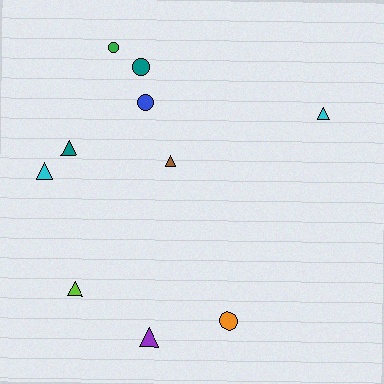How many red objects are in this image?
There are no red objects.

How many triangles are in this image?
There are 6 triangles.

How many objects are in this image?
There are 10 objects.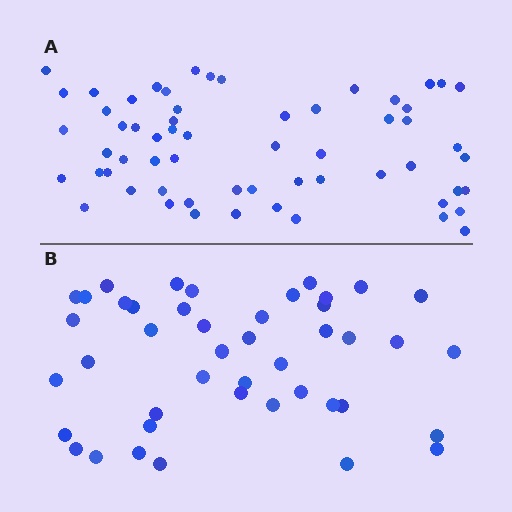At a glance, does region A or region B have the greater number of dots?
Region A (the top region) has more dots.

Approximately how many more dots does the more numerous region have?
Region A has approximately 15 more dots than region B.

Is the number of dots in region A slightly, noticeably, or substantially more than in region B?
Region A has noticeably more, but not dramatically so. The ratio is roughly 1.4 to 1.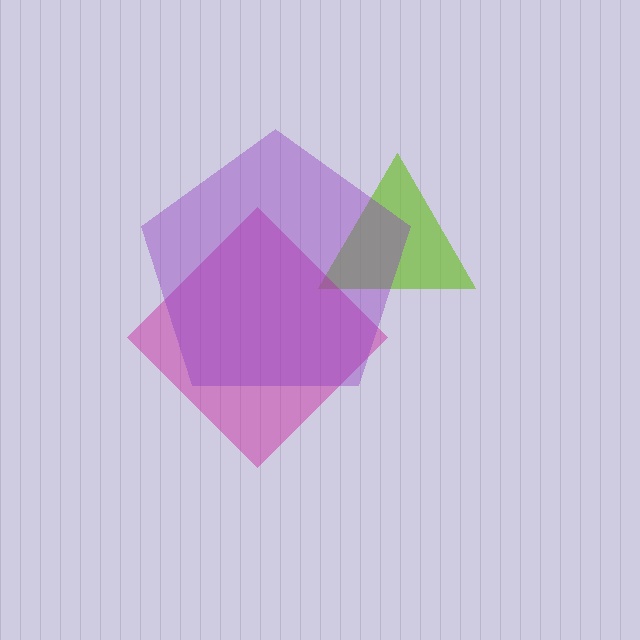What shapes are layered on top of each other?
The layered shapes are: a lime triangle, a magenta diamond, a purple pentagon.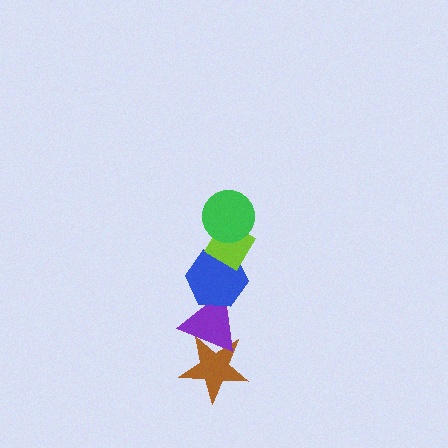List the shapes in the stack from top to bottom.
From top to bottom: the green circle, the lime diamond, the blue hexagon, the purple triangle, the brown star.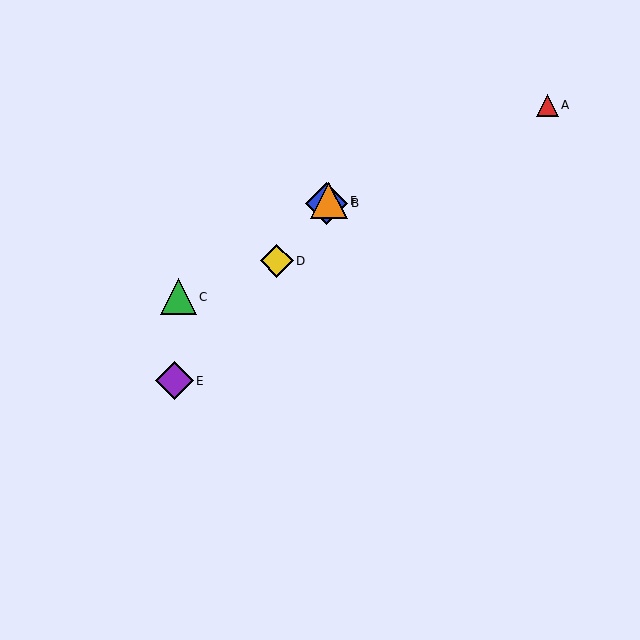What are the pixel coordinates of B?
Object B is at (326, 203).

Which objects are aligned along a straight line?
Objects B, D, E, F are aligned along a straight line.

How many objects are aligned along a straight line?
4 objects (B, D, E, F) are aligned along a straight line.